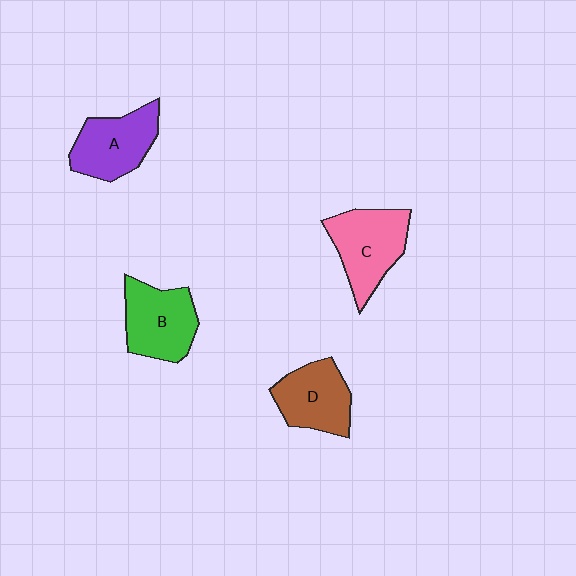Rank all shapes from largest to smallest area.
From largest to smallest: C (pink), B (green), A (purple), D (brown).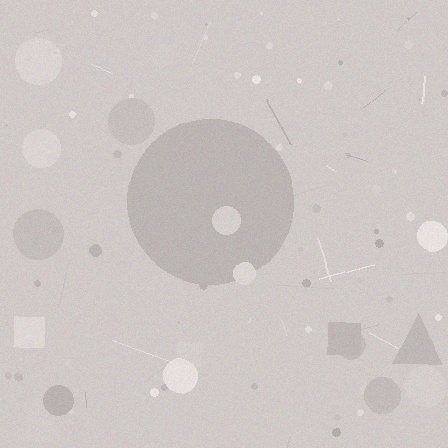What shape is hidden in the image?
A circle is hidden in the image.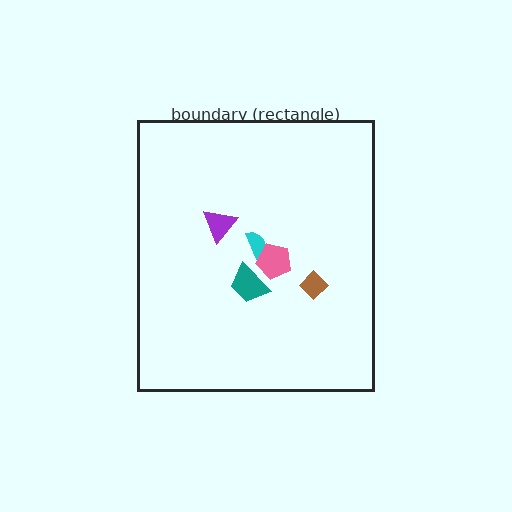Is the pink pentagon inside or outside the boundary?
Inside.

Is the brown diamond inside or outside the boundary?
Inside.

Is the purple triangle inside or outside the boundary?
Inside.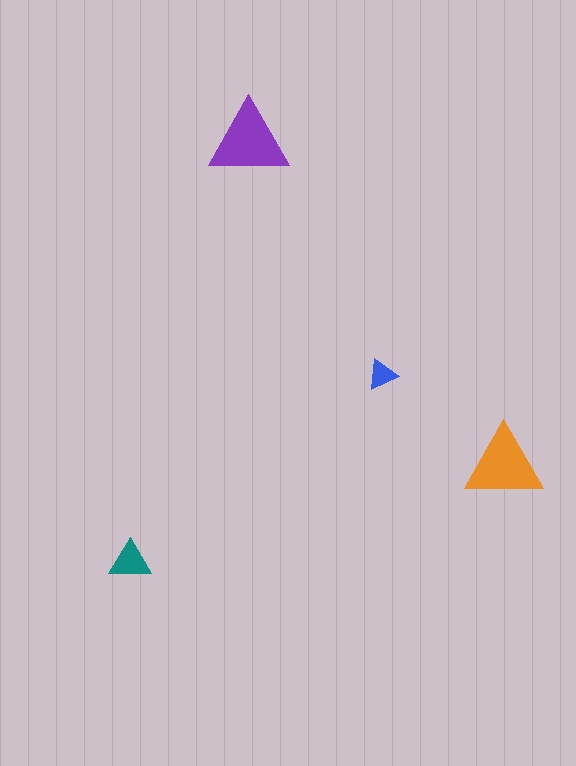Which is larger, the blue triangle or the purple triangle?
The purple one.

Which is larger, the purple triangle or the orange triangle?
The purple one.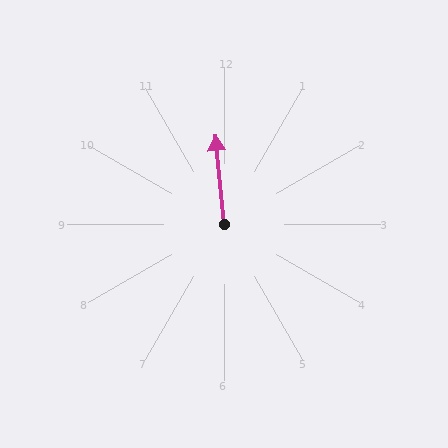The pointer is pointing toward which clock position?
Roughly 12 o'clock.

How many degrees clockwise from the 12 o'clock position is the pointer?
Approximately 354 degrees.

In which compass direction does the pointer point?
North.